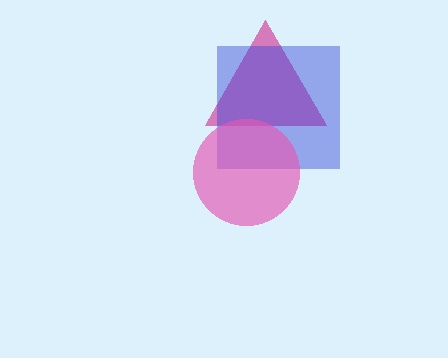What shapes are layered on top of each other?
The layered shapes are: a magenta triangle, a blue square, a pink circle.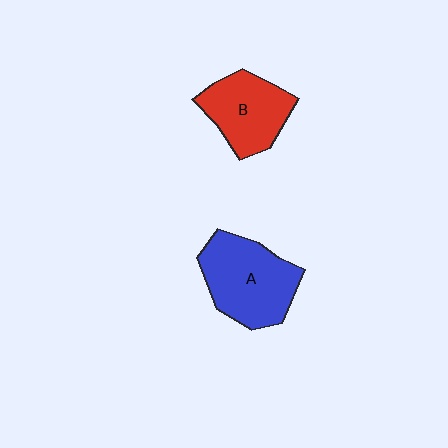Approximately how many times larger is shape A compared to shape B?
Approximately 1.3 times.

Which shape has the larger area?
Shape A (blue).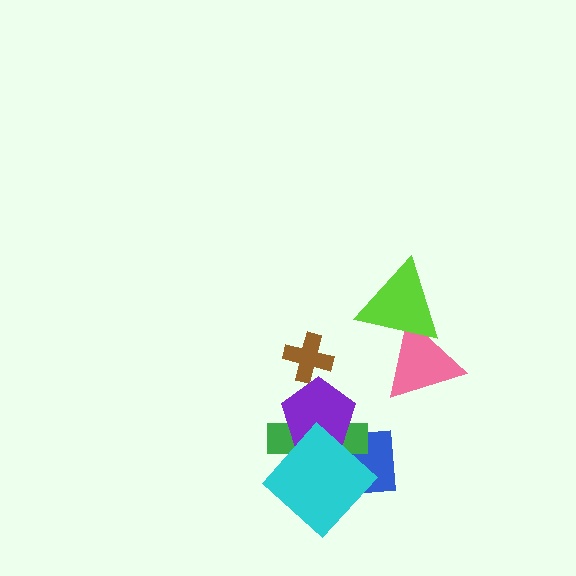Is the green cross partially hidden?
Yes, it is partially covered by another shape.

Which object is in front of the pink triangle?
The lime triangle is in front of the pink triangle.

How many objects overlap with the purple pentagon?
2 objects overlap with the purple pentagon.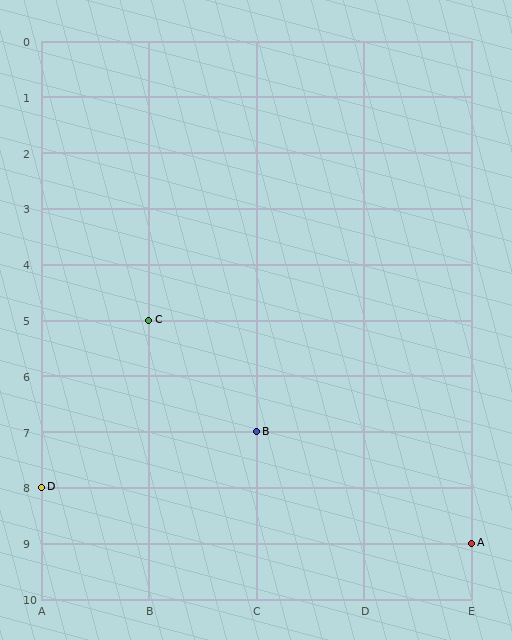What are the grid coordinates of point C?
Point C is at grid coordinates (B, 5).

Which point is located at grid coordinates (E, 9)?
Point A is at (E, 9).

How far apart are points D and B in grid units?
Points D and B are 2 columns and 1 row apart (about 2.2 grid units diagonally).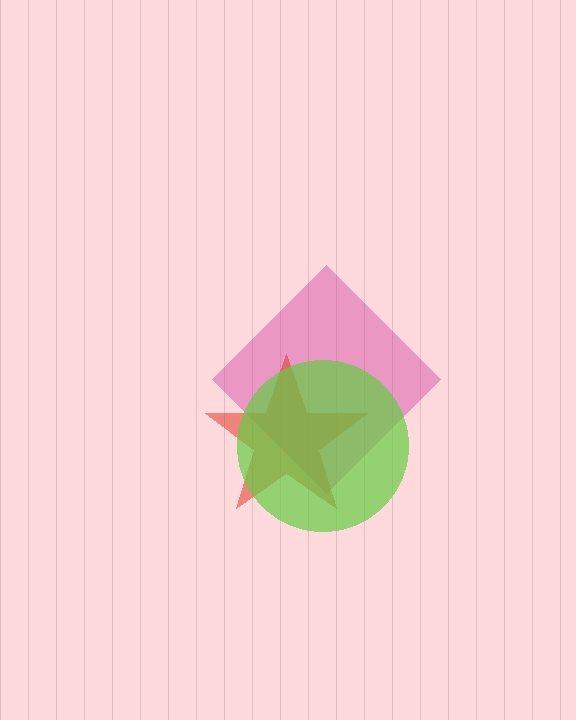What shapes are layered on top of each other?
The layered shapes are: a magenta diamond, a red star, a lime circle.